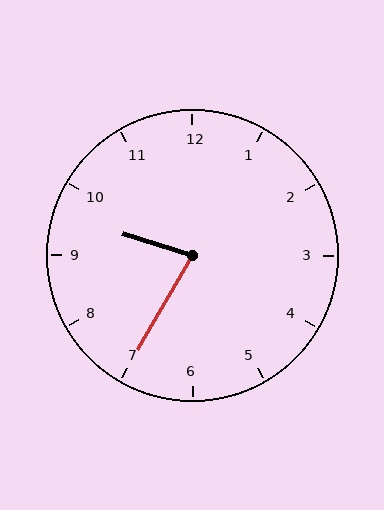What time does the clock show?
9:35.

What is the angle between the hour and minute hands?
Approximately 78 degrees.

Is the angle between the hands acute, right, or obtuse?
It is acute.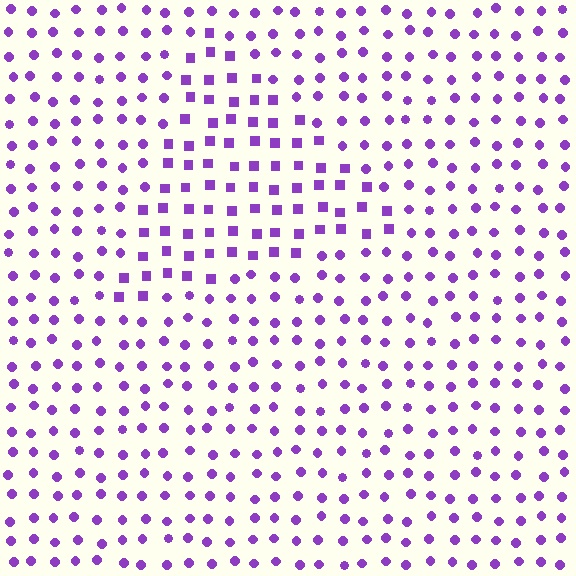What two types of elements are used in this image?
The image uses squares inside the triangle region and circles outside it.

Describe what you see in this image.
The image is filled with small purple elements arranged in a uniform grid. A triangle-shaped region contains squares, while the surrounding area contains circles. The boundary is defined purely by the change in element shape.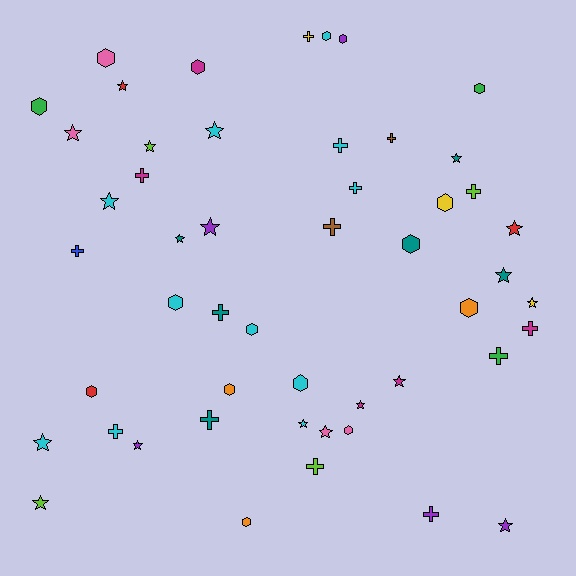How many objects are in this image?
There are 50 objects.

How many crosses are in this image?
There are 15 crosses.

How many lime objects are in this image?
There are 4 lime objects.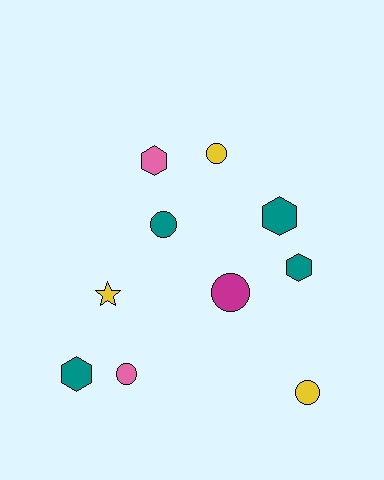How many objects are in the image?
There are 10 objects.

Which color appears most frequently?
Teal, with 4 objects.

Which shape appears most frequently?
Circle, with 5 objects.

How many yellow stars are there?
There is 1 yellow star.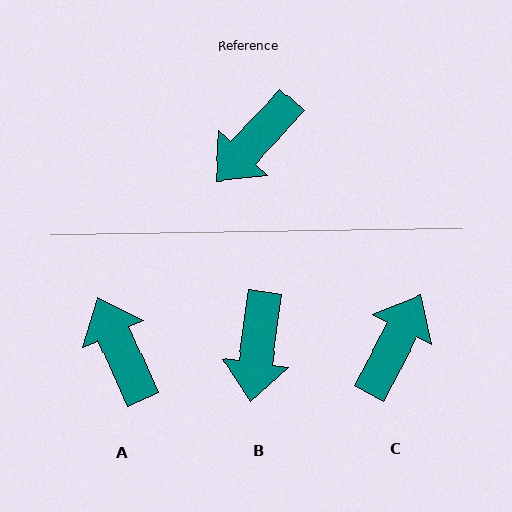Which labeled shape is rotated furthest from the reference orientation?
C, about 165 degrees away.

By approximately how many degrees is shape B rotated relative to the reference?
Approximately 35 degrees counter-clockwise.